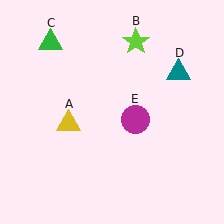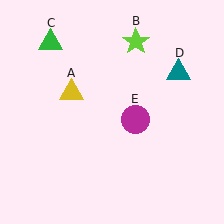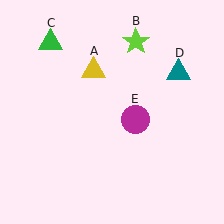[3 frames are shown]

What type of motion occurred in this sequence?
The yellow triangle (object A) rotated clockwise around the center of the scene.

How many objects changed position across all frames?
1 object changed position: yellow triangle (object A).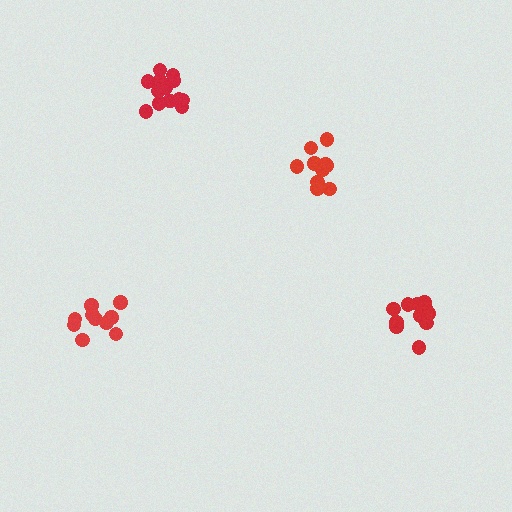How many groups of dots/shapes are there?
There are 4 groups.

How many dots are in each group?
Group 1: 12 dots, Group 2: 14 dots, Group 3: 10 dots, Group 4: 12 dots (48 total).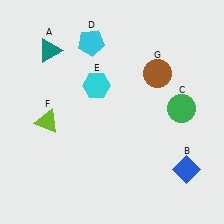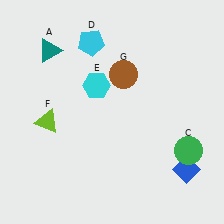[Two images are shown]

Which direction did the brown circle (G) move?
The brown circle (G) moved left.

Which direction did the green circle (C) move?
The green circle (C) moved down.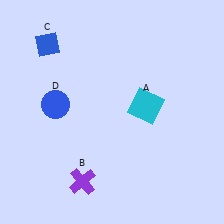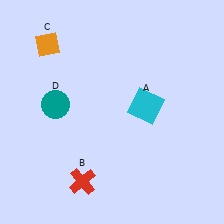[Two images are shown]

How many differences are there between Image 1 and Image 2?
There are 3 differences between the two images.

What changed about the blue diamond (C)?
In Image 1, C is blue. In Image 2, it changed to orange.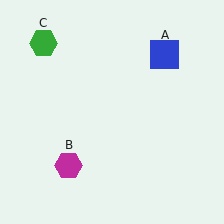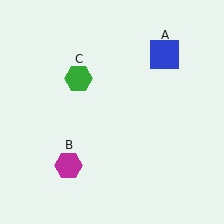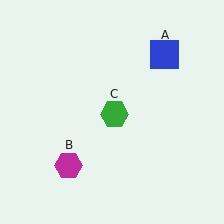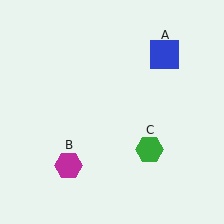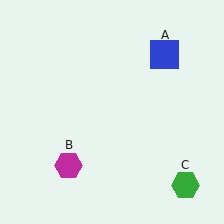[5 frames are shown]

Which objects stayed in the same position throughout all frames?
Blue square (object A) and magenta hexagon (object B) remained stationary.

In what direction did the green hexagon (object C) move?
The green hexagon (object C) moved down and to the right.